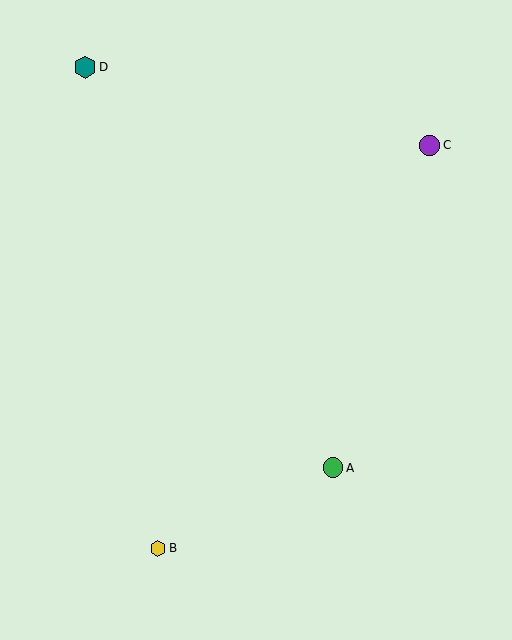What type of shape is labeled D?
Shape D is a teal hexagon.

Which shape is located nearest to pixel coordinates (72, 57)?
The teal hexagon (labeled D) at (85, 67) is nearest to that location.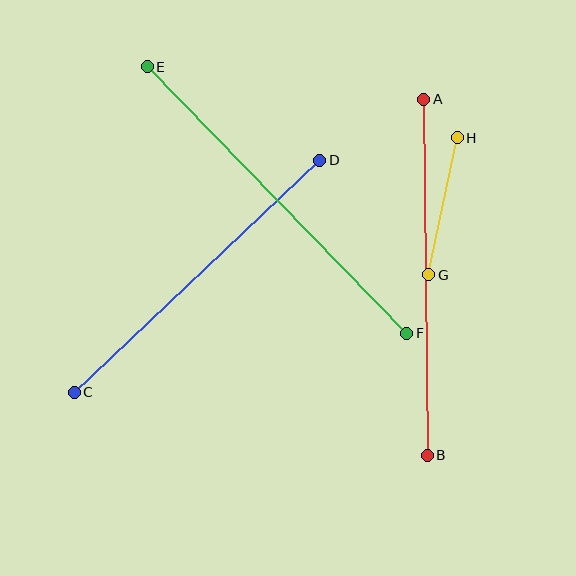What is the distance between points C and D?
The distance is approximately 338 pixels.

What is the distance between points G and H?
The distance is approximately 140 pixels.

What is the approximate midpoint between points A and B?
The midpoint is at approximately (426, 277) pixels.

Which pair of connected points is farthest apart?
Points E and F are farthest apart.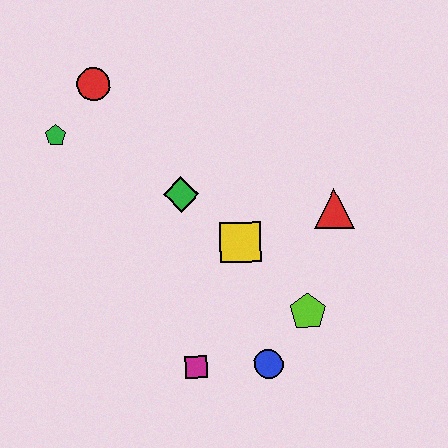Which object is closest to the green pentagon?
The red circle is closest to the green pentagon.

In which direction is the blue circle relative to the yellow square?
The blue circle is below the yellow square.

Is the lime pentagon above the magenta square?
Yes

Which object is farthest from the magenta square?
The red circle is farthest from the magenta square.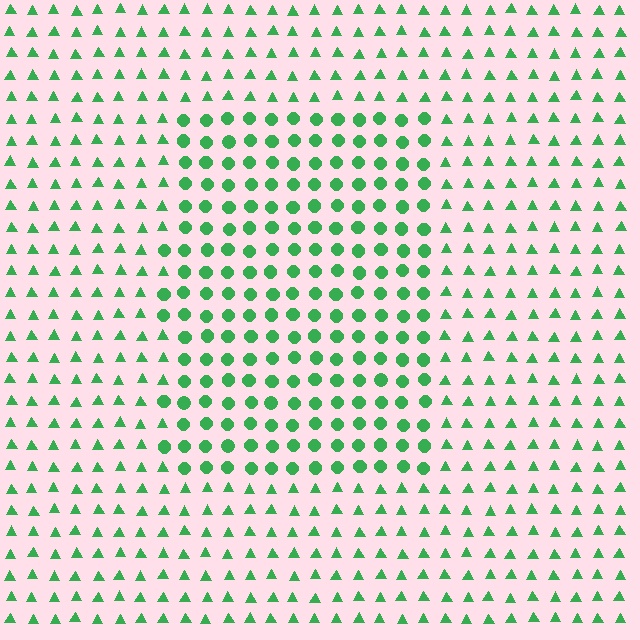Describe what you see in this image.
The image is filled with small green elements arranged in a uniform grid. A rectangle-shaped region contains circles, while the surrounding area contains triangles. The boundary is defined purely by the change in element shape.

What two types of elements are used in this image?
The image uses circles inside the rectangle region and triangles outside it.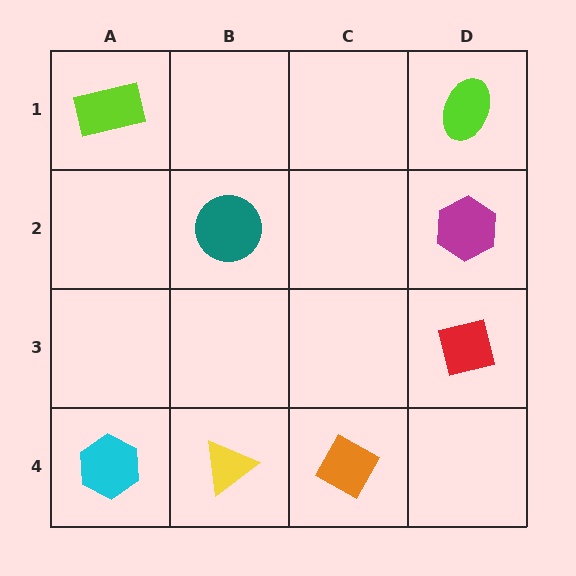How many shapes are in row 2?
2 shapes.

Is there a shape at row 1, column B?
No, that cell is empty.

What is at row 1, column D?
A lime ellipse.